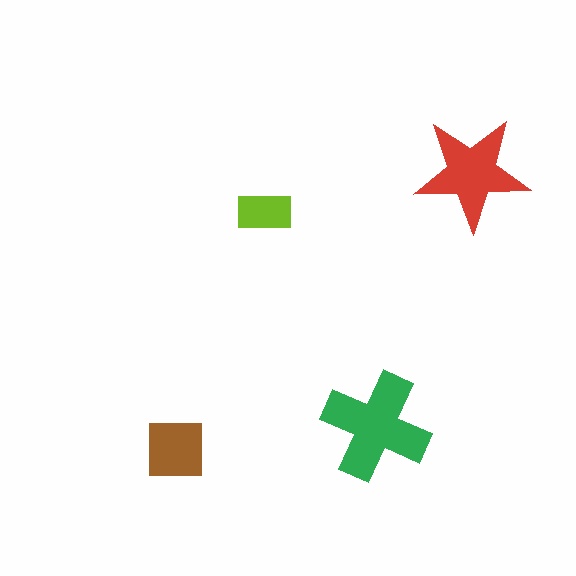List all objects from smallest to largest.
The lime rectangle, the brown square, the red star, the green cross.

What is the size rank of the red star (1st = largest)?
2nd.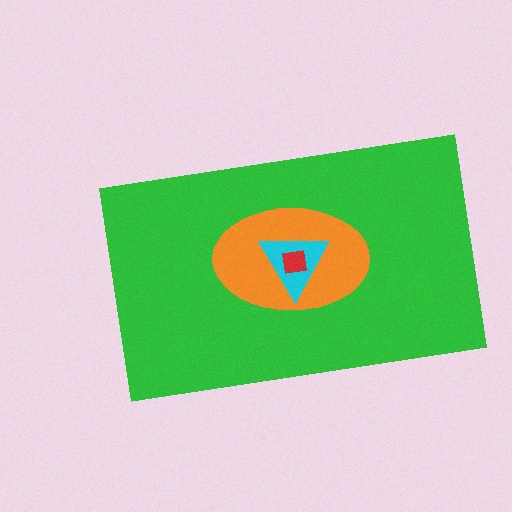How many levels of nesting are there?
4.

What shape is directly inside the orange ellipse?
The cyan triangle.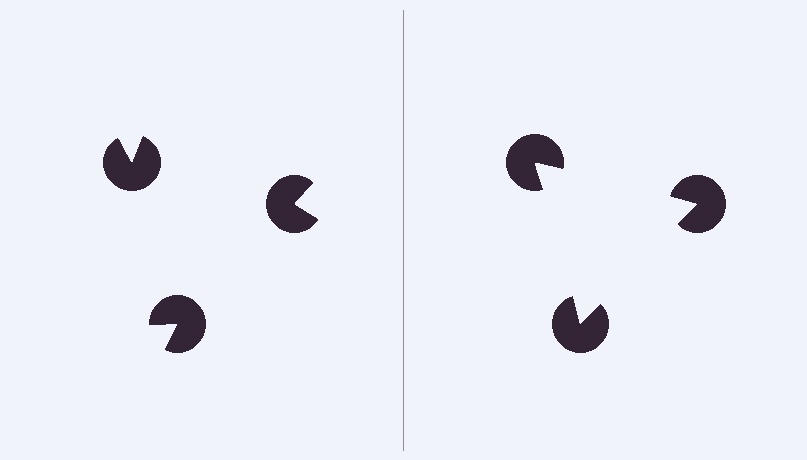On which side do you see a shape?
An illusory triangle appears on the right side. On the left side the wedge cuts are rotated, so no coherent shape forms.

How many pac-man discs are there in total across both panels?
6 — 3 on each side.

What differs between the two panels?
The pac-man discs are positioned identically on both sides; only the wedge orientations differ. On the right they align to a triangle; on the left they are misaligned.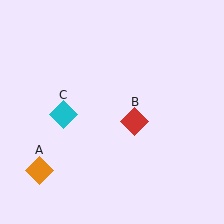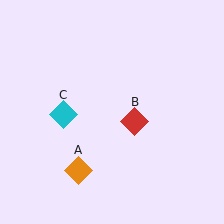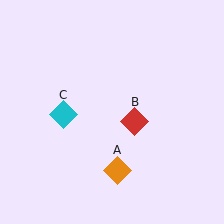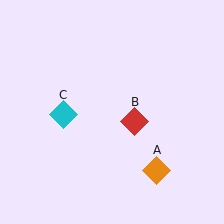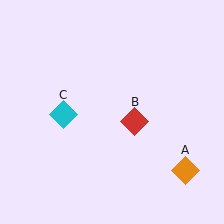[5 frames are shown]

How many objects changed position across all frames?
1 object changed position: orange diamond (object A).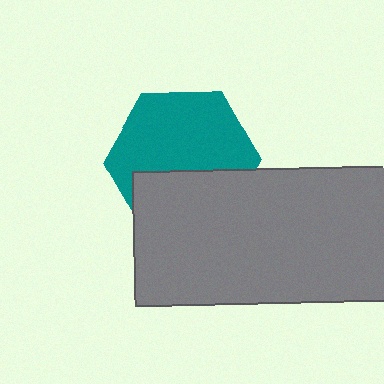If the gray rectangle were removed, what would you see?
You would see the complete teal hexagon.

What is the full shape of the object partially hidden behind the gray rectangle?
The partially hidden object is a teal hexagon.